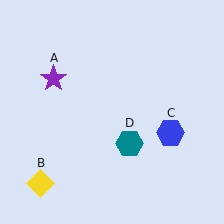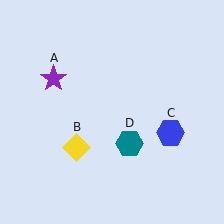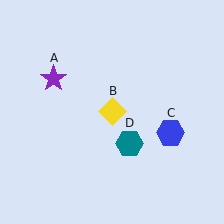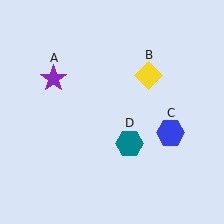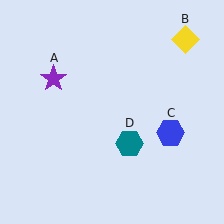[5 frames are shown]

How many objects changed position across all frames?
1 object changed position: yellow diamond (object B).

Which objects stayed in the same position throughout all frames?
Purple star (object A) and blue hexagon (object C) and teal hexagon (object D) remained stationary.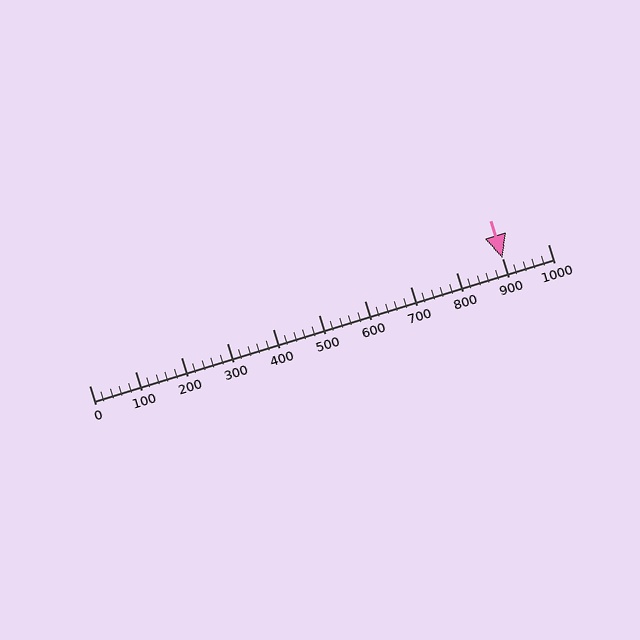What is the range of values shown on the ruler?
The ruler shows values from 0 to 1000.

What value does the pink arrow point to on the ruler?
The pink arrow points to approximately 902.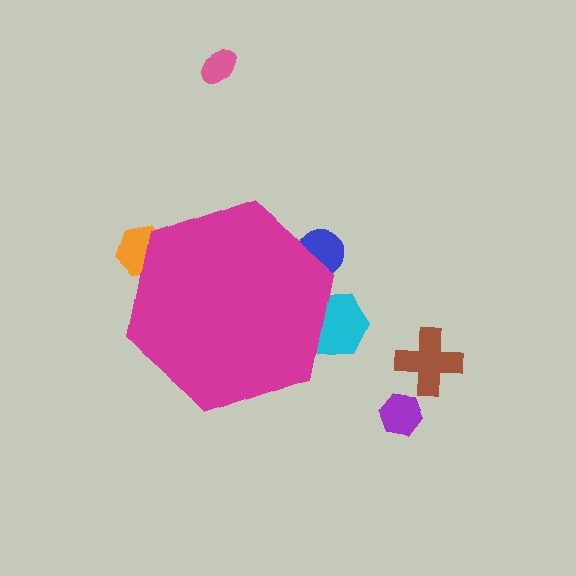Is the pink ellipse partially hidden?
No, the pink ellipse is fully visible.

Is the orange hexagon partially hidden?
Yes, the orange hexagon is partially hidden behind the magenta hexagon.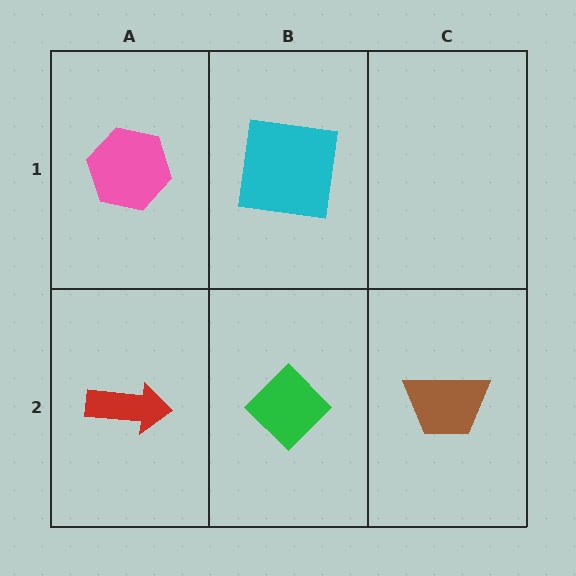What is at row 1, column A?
A pink hexagon.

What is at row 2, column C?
A brown trapezoid.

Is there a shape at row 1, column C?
No, that cell is empty.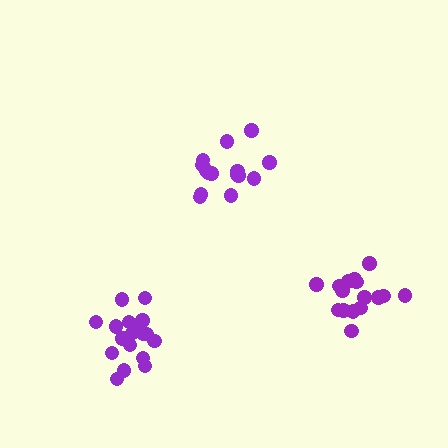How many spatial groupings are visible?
There are 3 spatial groupings.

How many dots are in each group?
Group 1: 15 dots, Group 2: 16 dots, Group 3: 18 dots (49 total).